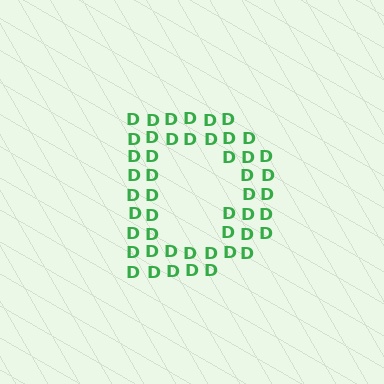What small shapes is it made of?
It is made of small letter D's.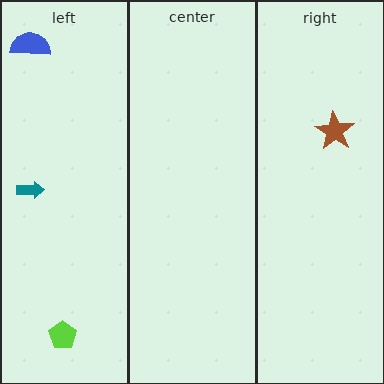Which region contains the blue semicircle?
The left region.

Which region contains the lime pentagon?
The left region.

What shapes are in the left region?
The lime pentagon, the teal arrow, the blue semicircle.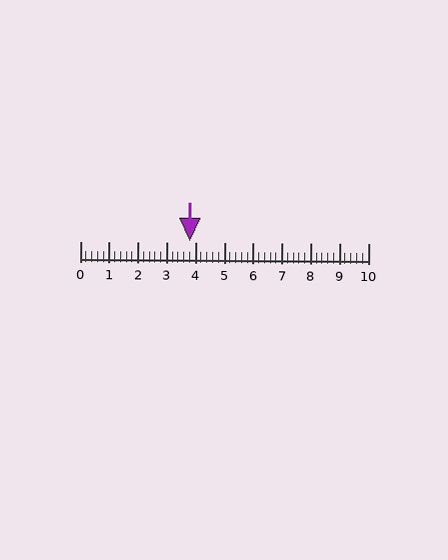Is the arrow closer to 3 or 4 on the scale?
The arrow is closer to 4.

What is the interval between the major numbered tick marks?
The major tick marks are spaced 1 units apart.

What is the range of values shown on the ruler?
The ruler shows values from 0 to 10.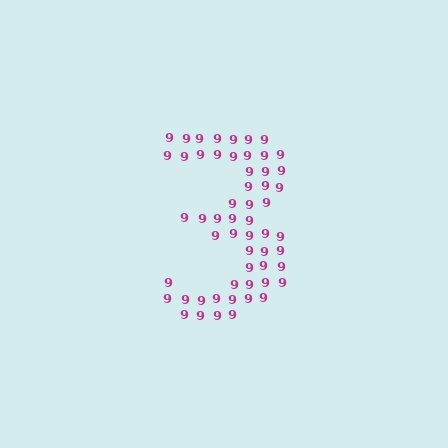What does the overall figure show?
The overall figure shows the digit 3.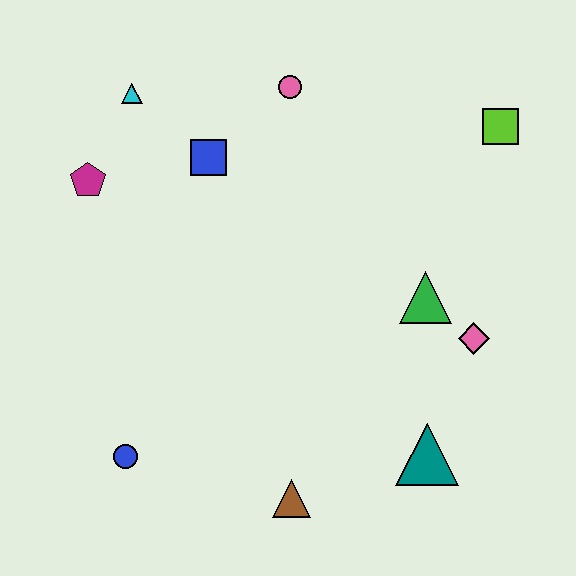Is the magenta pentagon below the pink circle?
Yes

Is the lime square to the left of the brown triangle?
No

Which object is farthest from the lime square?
The blue circle is farthest from the lime square.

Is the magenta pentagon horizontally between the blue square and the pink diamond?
No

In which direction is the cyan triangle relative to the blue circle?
The cyan triangle is above the blue circle.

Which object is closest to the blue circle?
The brown triangle is closest to the blue circle.